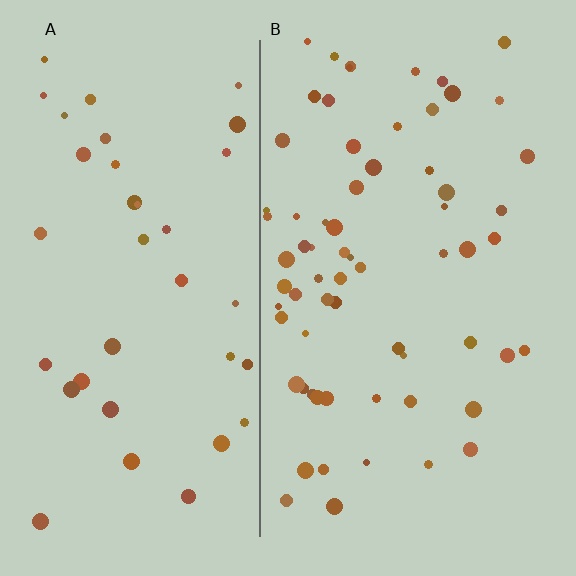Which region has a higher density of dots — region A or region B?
B (the right).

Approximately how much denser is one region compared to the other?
Approximately 1.8× — region B over region A.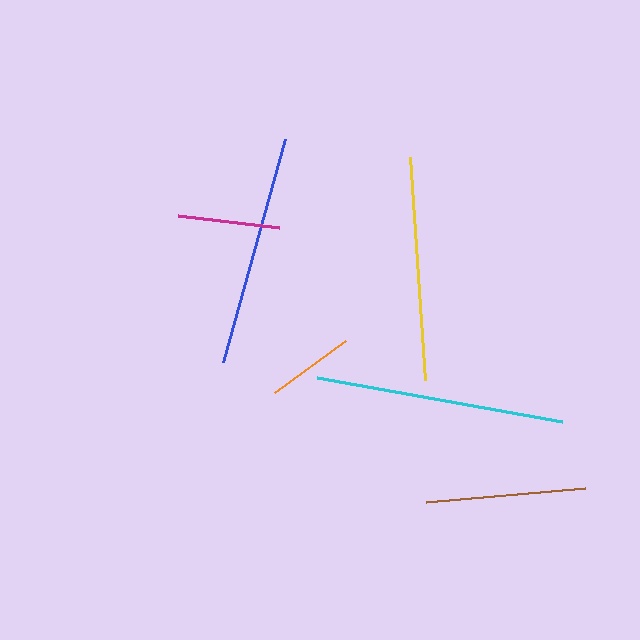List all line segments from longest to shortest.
From longest to shortest: cyan, blue, yellow, brown, magenta, orange.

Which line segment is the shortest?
The orange line is the shortest at approximately 88 pixels.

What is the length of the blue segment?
The blue segment is approximately 232 pixels long.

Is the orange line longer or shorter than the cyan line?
The cyan line is longer than the orange line.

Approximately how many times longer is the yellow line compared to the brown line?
The yellow line is approximately 1.4 times the length of the brown line.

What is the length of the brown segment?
The brown segment is approximately 159 pixels long.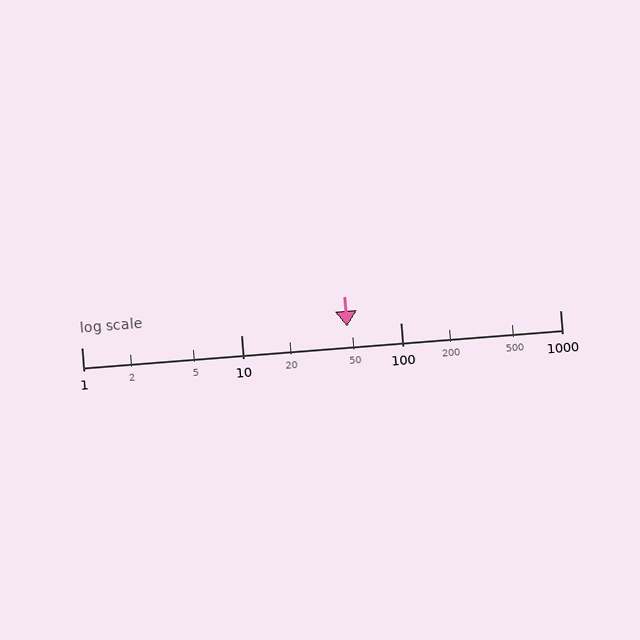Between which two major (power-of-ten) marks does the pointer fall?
The pointer is between 10 and 100.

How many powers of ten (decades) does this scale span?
The scale spans 3 decades, from 1 to 1000.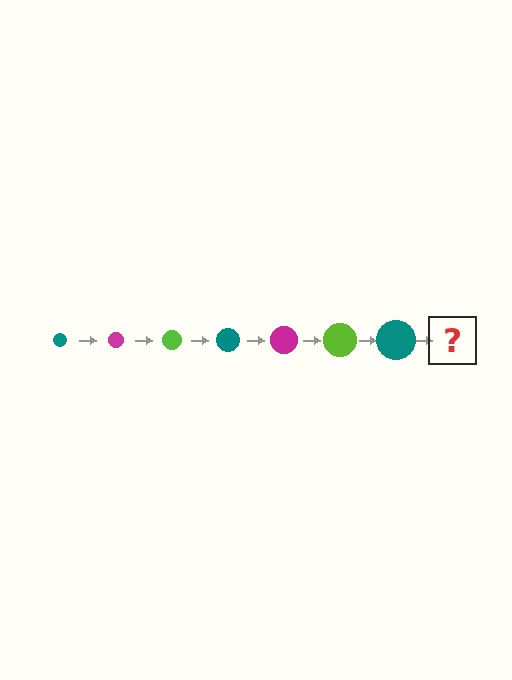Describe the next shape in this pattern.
It should be a magenta circle, larger than the previous one.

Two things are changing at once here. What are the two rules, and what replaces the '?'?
The two rules are that the circle grows larger each step and the color cycles through teal, magenta, and lime. The '?' should be a magenta circle, larger than the previous one.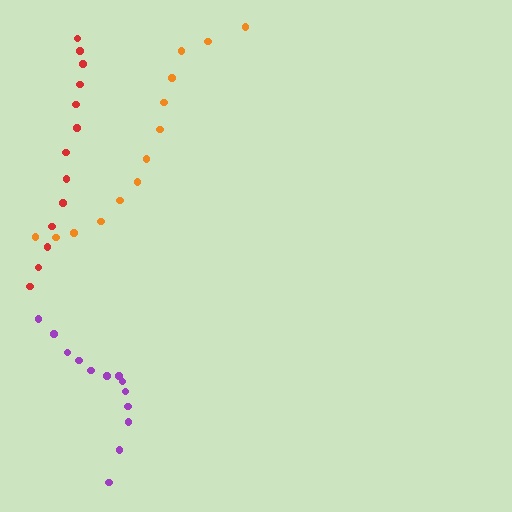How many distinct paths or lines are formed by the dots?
There are 3 distinct paths.